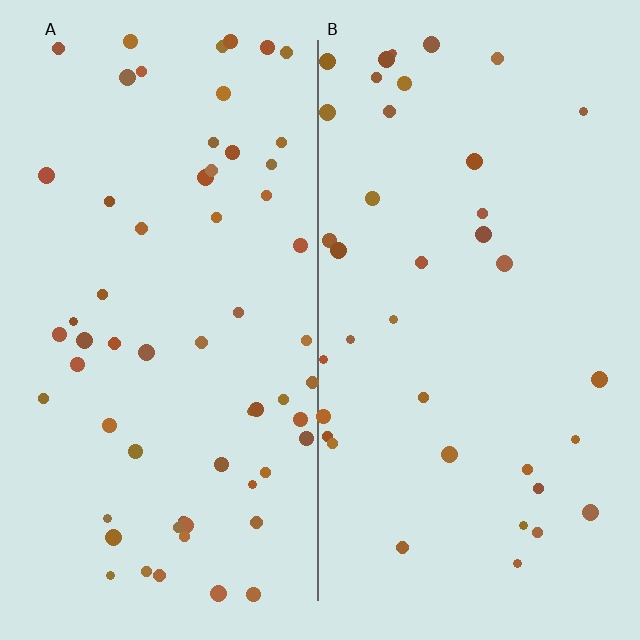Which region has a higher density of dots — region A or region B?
A (the left).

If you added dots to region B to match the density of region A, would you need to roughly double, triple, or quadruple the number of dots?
Approximately double.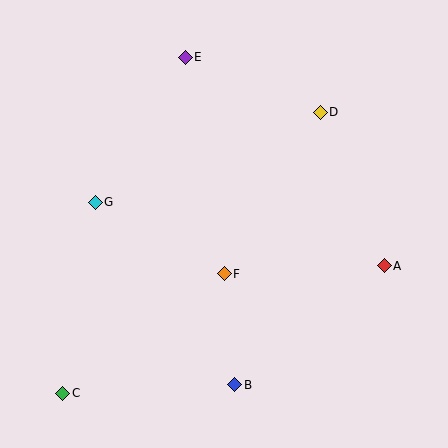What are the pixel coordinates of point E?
Point E is at (185, 57).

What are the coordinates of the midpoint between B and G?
The midpoint between B and G is at (165, 293).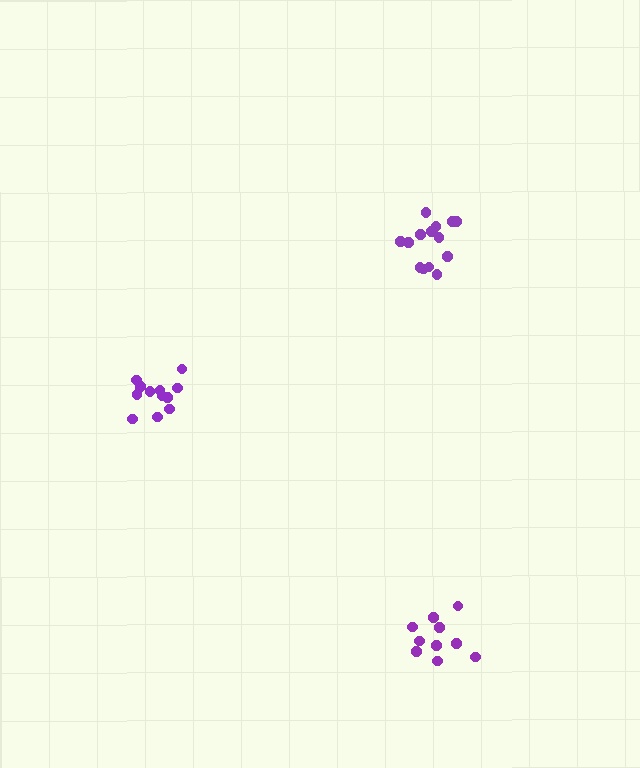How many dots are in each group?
Group 1: 14 dots, Group 2: 10 dots, Group 3: 12 dots (36 total).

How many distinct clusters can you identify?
There are 3 distinct clusters.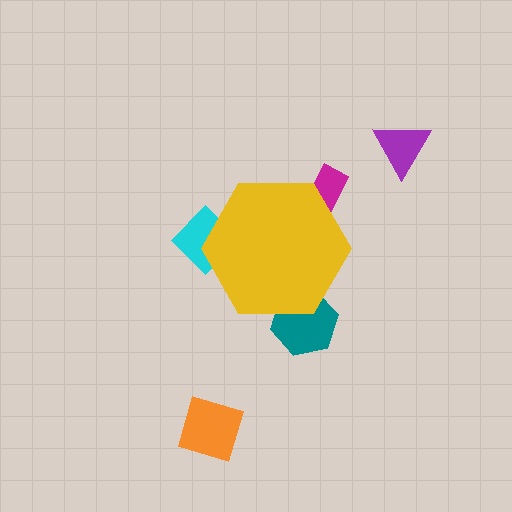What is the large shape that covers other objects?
A yellow hexagon.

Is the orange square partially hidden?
No, the orange square is fully visible.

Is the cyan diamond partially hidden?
Yes, the cyan diamond is partially hidden behind the yellow hexagon.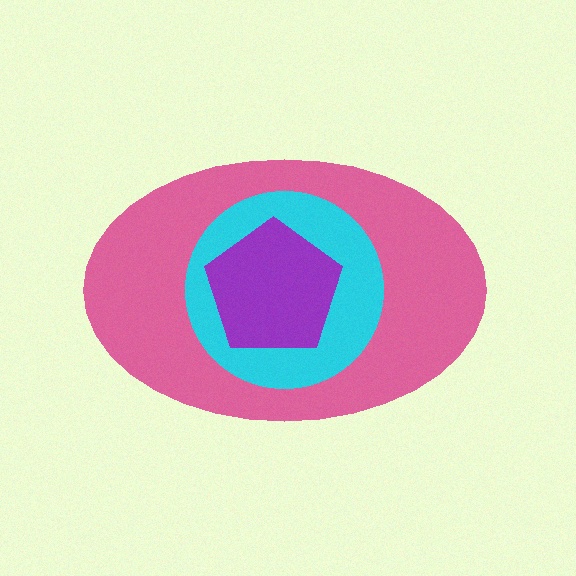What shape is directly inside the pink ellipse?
The cyan circle.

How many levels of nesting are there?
3.